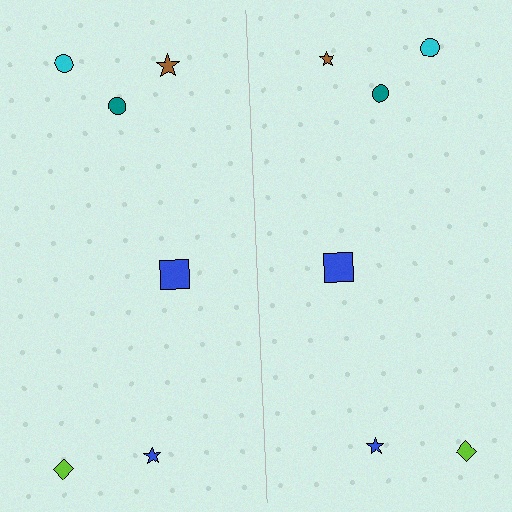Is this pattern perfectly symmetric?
No, the pattern is not perfectly symmetric. The brown star on the right side has a different size than its mirror counterpart.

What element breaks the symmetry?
The brown star on the right side has a different size than its mirror counterpart.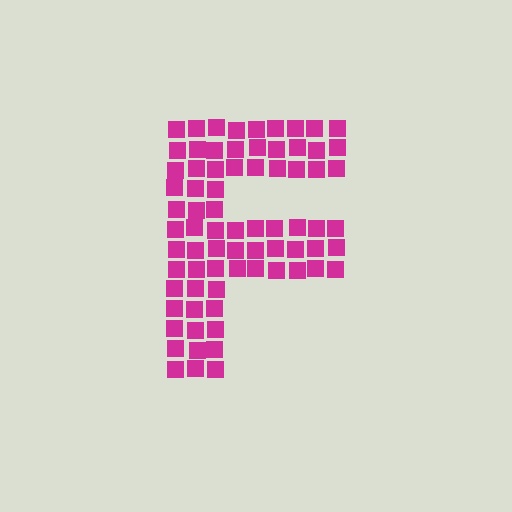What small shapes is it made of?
It is made of small squares.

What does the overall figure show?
The overall figure shows the letter F.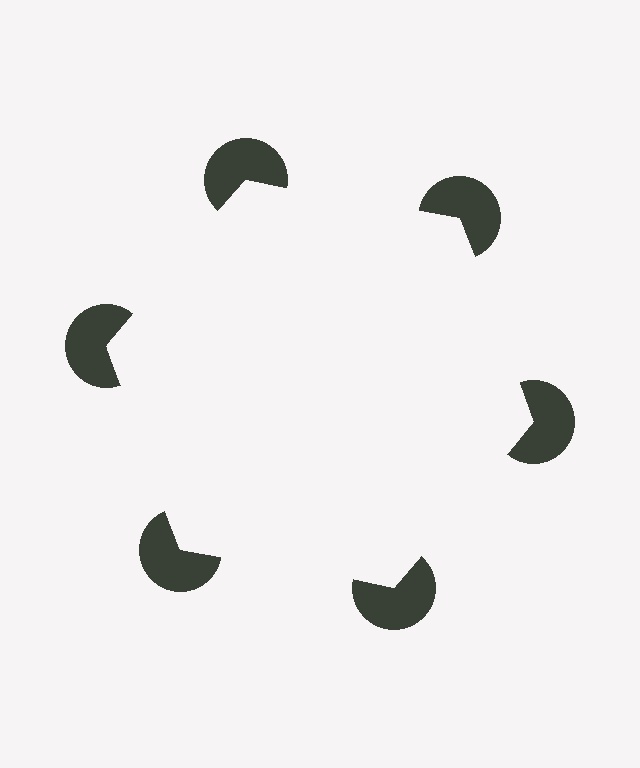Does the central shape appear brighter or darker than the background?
It typically appears slightly brighter than the background, even though no actual brightness change is drawn.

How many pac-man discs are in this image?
There are 6 — one at each vertex of the illusory hexagon.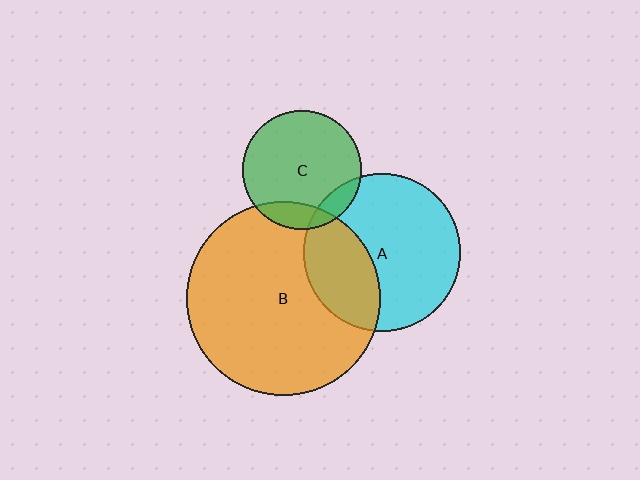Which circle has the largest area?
Circle B (orange).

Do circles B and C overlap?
Yes.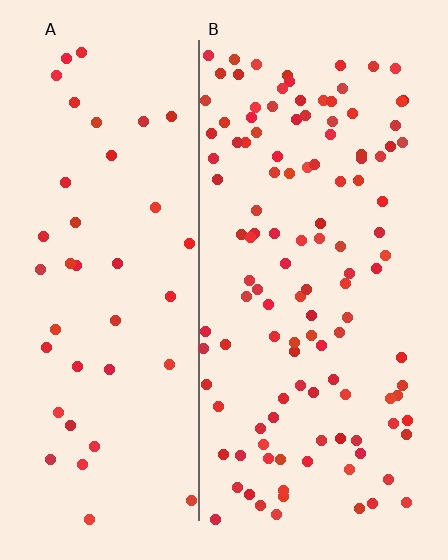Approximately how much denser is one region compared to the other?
Approximately 2.8× — region B over region A.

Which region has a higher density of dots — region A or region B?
B (the right).